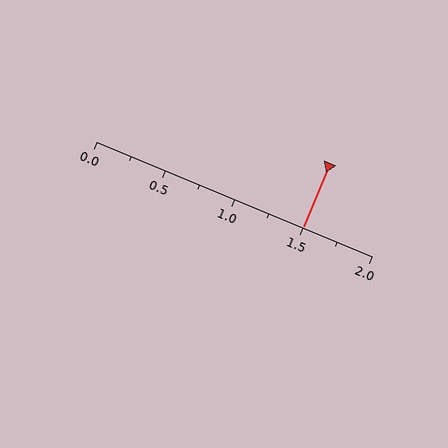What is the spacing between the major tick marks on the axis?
The major ticks are spaced 0.5 apart.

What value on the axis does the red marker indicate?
The marker indicates approximately 1.5.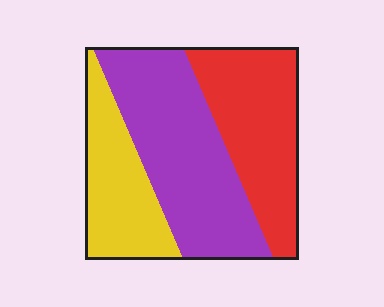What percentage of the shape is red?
Red covers roughly 35% of the shape.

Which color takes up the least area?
Yellow, at roughly 25%.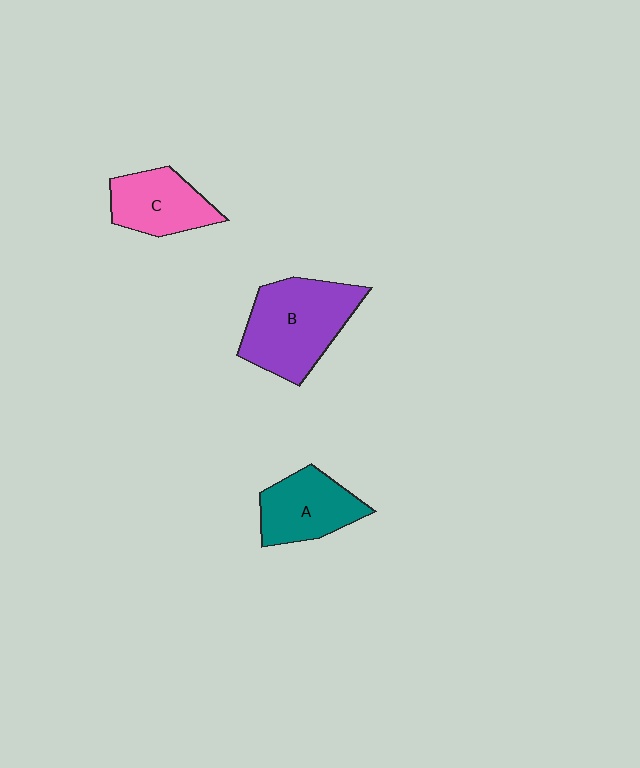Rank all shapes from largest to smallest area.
From largest to smallest: B (purple), A (teal), C (pink).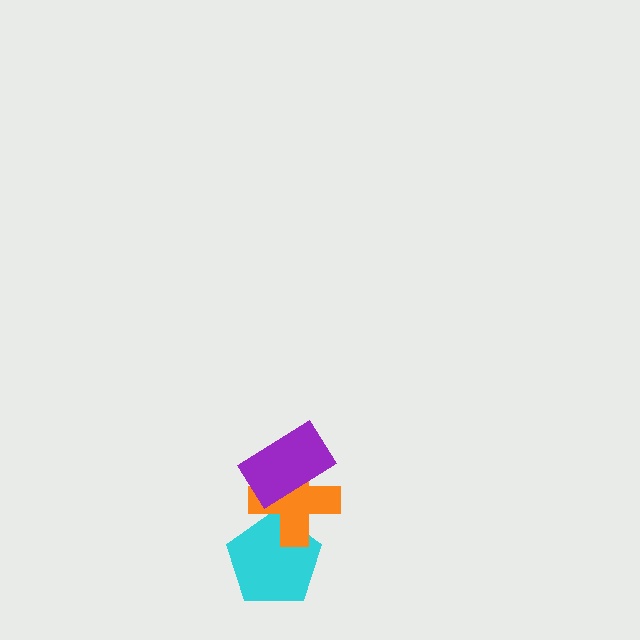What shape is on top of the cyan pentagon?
The orange cross is on top of the cyan pentagon.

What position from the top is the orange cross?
The orange cross is 2nd from the top.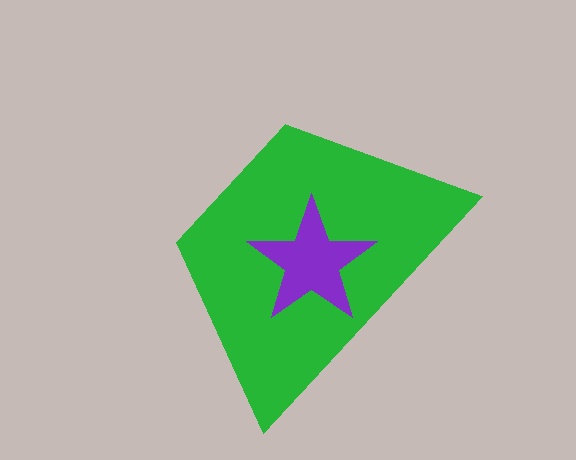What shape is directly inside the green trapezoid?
The purple star.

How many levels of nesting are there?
2.